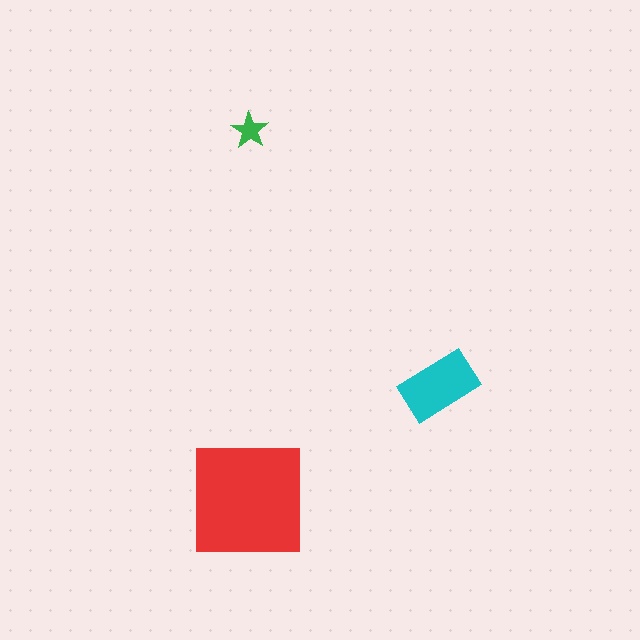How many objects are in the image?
There are 3 objects in the image.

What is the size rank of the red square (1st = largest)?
1st.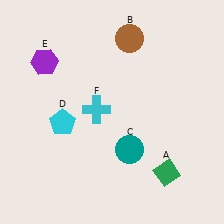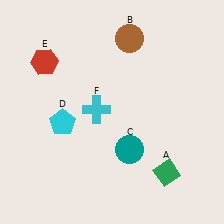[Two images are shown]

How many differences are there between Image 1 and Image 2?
There is 1 difference between the two images.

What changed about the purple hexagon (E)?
In Image 1, E is purple. In Image 2, it changed to red.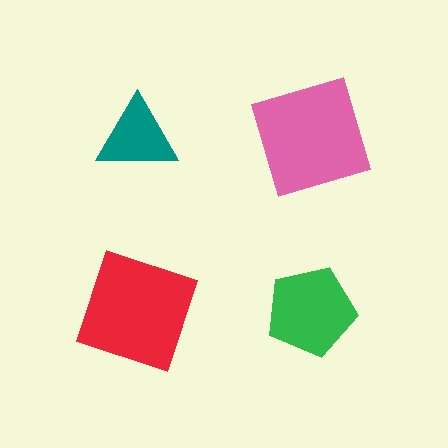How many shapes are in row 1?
2 shapes.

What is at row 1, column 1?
A teal triangle.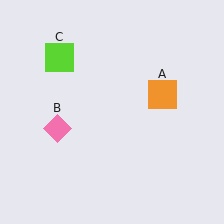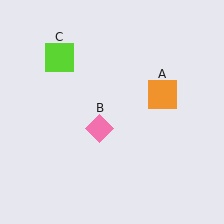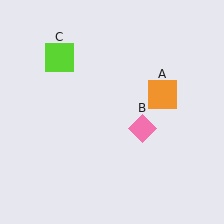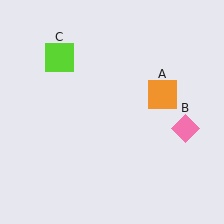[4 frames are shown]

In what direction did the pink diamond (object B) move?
The pink diamond (object B) moved right.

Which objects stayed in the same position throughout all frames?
Orange square (object A) and lime square (object C) remained stationary.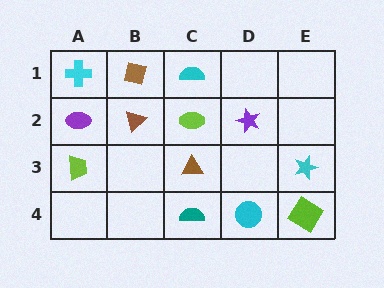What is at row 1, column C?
A cyan semicircle.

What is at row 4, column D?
A cyan circle.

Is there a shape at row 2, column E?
No, that cell is empty.